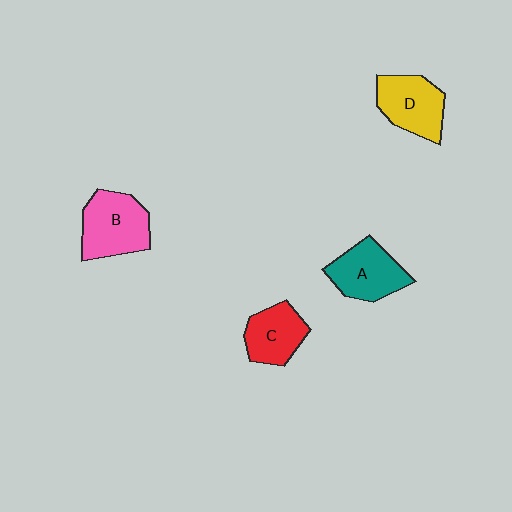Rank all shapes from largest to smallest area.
From largest to smallest: B (pink), D (yellow), A (teal), C (red).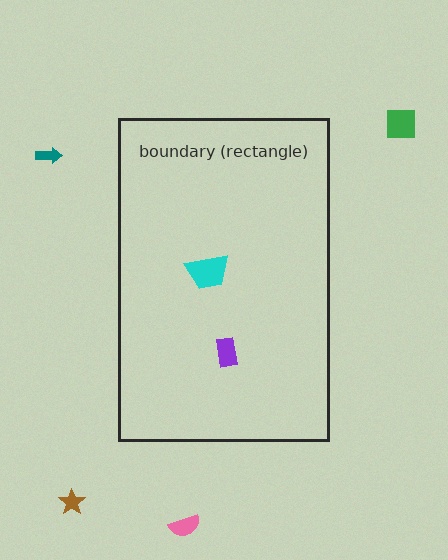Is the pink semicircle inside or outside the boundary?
Outside.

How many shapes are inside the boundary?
2 inside, 4 outside.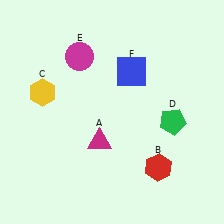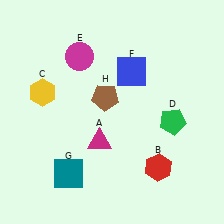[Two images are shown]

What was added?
A teal square (G), a brown pentagon (H) were added in Image 2.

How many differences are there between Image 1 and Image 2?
There are 2 differences between the two images.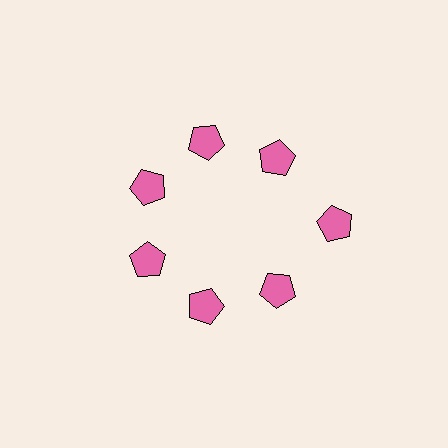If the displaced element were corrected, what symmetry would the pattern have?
It would have 7-fold rotational symmetry — the pattern would map onto itself every 51 degrees.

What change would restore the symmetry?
The symmetry would be restored by moving it inward, back onto the ring so that all 7 pentagons sit at equal angles and equal distance from the center.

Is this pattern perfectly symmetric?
No. The 7 pink pentagons are arranged in a ring, but one element near the 3 o'clock position is pushed outward from the center, breaking the 7-fold rotational symmetry.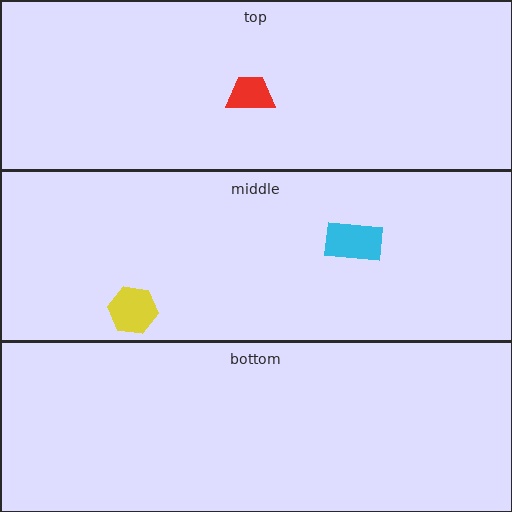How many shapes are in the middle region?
2.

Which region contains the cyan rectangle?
The middle region.